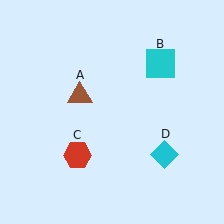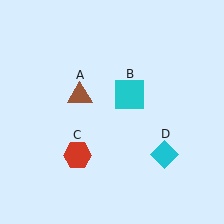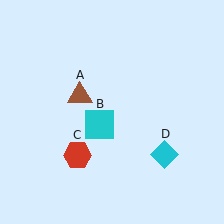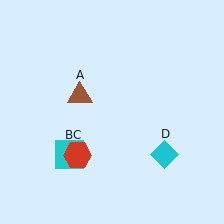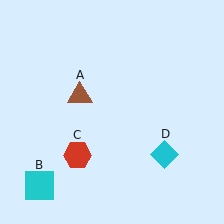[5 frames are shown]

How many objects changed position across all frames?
1 object changed position: cyan square (object B).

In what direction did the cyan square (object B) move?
The cyan square (object B) moved down and to the left.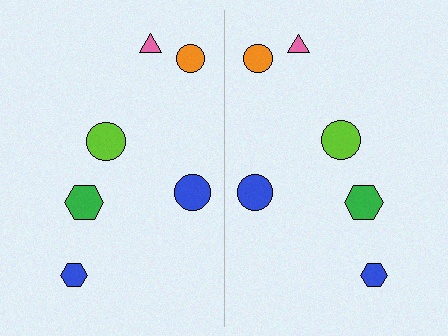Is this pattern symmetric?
Yes, this pattern has bilateral (reflection) symmetry.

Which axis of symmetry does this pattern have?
The pattern has a vertical axis of symmetry running through the center of the image.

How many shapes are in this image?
There are 12 shapes in this image.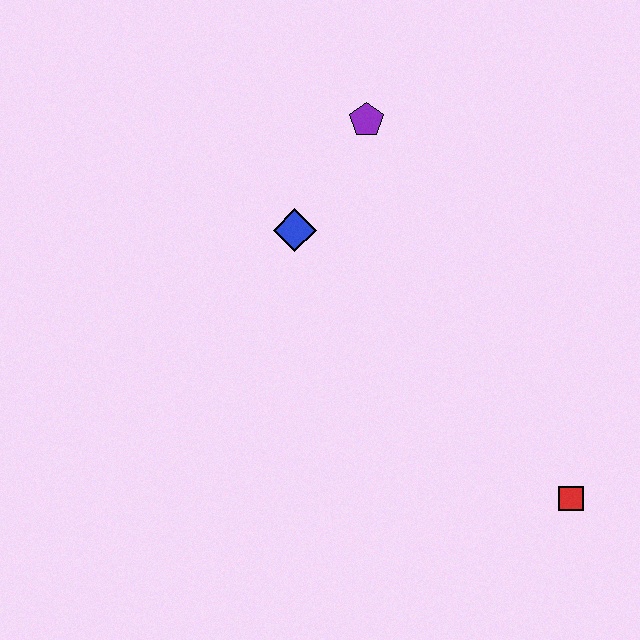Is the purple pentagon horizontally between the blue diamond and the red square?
Yes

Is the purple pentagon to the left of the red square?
Yes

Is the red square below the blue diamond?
Yes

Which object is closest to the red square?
The blue diamond is closest to the red square.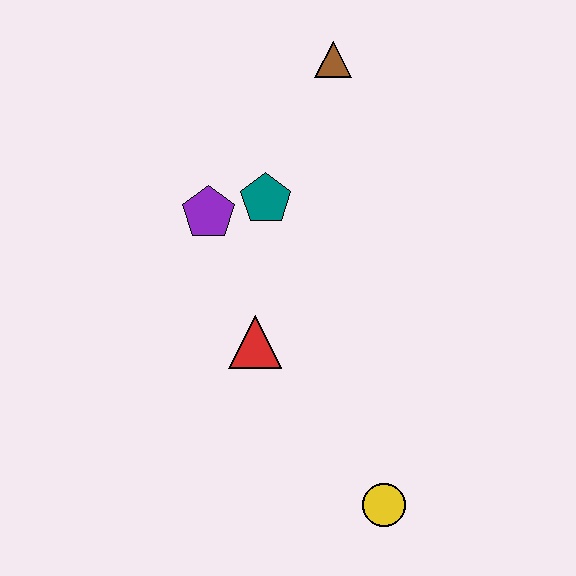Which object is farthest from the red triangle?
The brown triangle is farthest from the red triangle.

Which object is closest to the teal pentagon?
The purple pentagon is closest to the teal pentagon.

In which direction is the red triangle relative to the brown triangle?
The red triangle is below the brown triangle.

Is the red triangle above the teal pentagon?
No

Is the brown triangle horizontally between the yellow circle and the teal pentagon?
Yes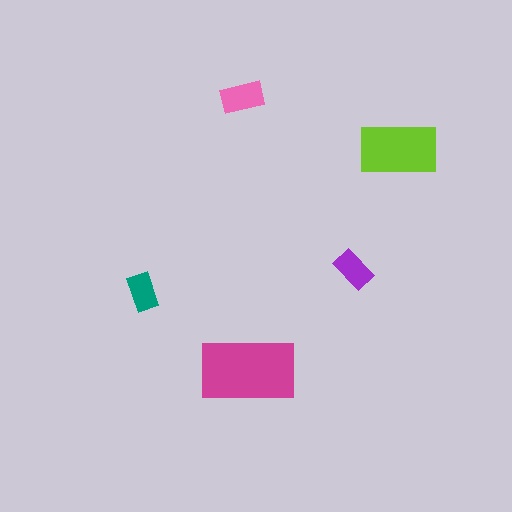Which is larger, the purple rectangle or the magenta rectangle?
The magenta one.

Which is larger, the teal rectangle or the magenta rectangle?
The magenta one.